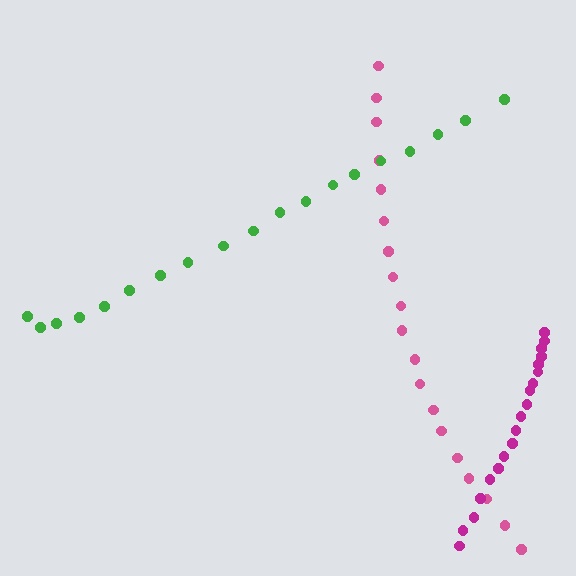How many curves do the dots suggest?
There are 3 distinct paths.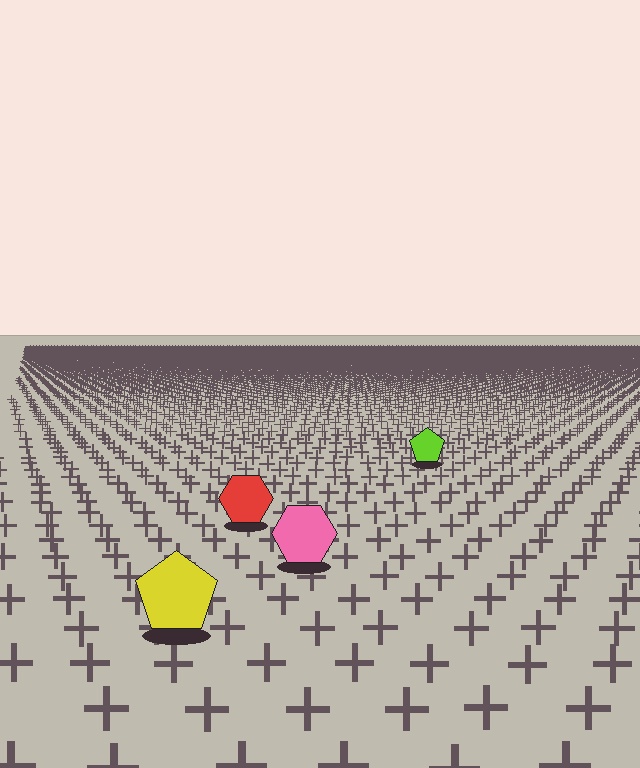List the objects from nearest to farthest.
From nearest to farthest: the yellow pentagon, the pink hexagon, the red hexagon, the lime pentagon.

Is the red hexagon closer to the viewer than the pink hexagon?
No. The pink hexagon is closer — you can tell from the texture gradient: the ground texture is coarser near it.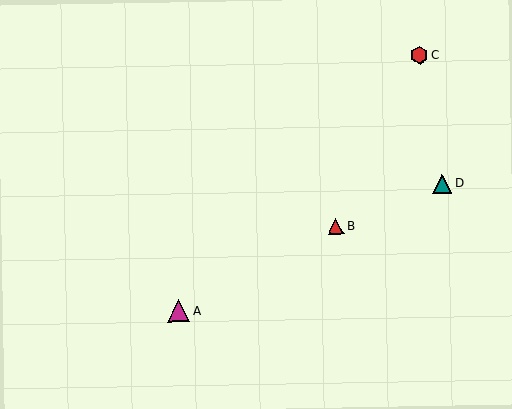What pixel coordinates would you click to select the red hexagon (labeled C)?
Click at (420, 55) to select the red hexagon C.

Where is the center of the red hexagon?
The center of the red hexagon is at (420, 55).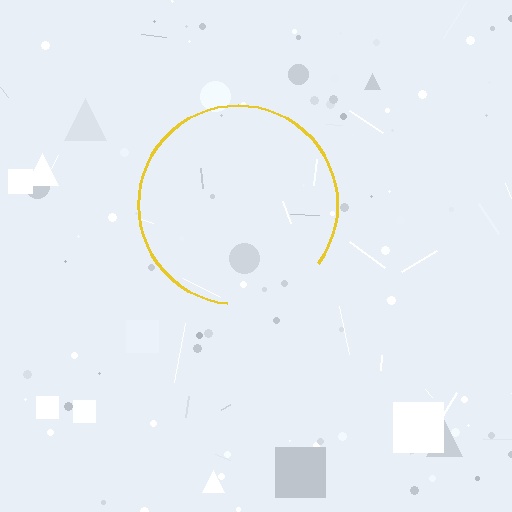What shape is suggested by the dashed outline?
The dashed outline suggests a circle.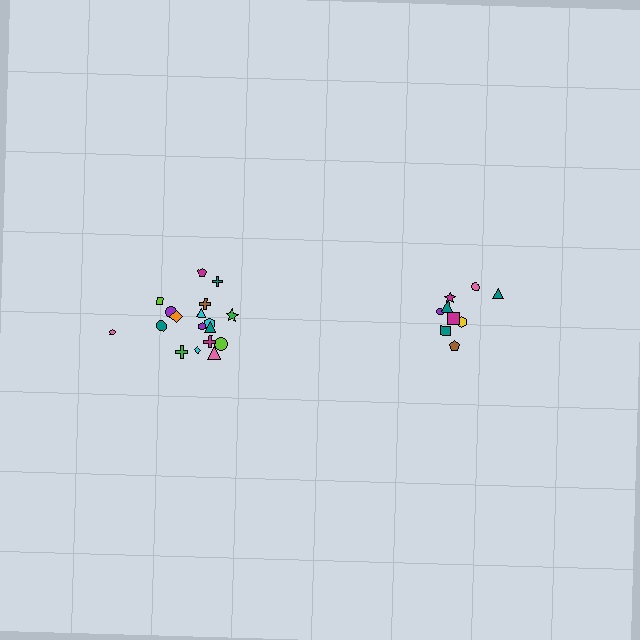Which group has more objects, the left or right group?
The left group.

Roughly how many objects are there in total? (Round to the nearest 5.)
Roughly 30 objects in total.